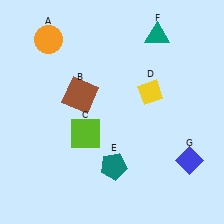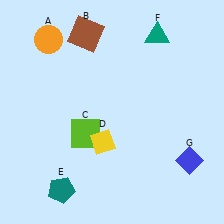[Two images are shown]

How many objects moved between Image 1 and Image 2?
3 objects moved between the two images.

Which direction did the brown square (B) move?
The brown square (B) moved up.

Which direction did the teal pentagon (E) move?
The teal pentagon (E) moved left.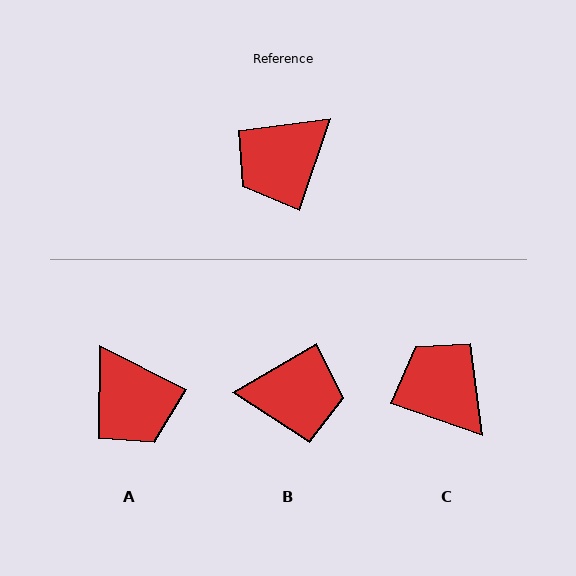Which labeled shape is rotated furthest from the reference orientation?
B, about 139 degrees away.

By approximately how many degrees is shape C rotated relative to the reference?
Approximately 91 degrees clockwise.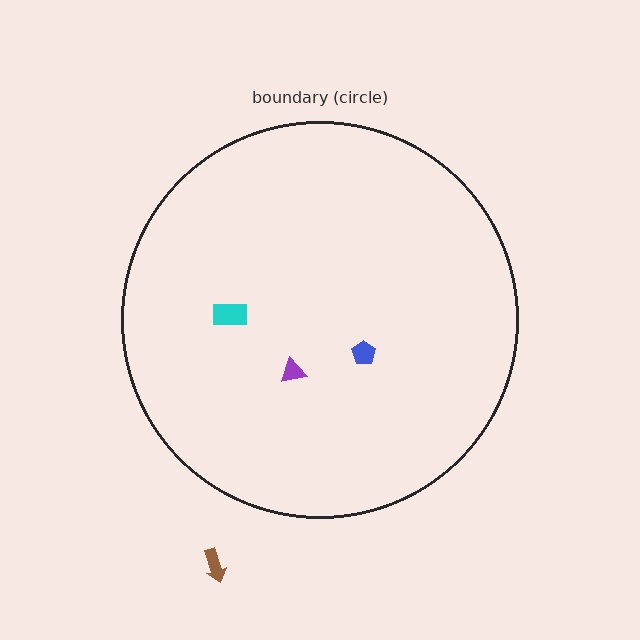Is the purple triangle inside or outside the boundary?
Inside.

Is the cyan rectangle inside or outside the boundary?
Inside.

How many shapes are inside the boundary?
3 inside, 1 outside.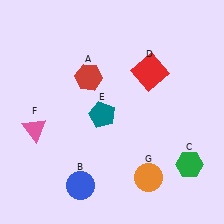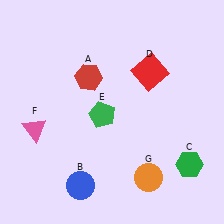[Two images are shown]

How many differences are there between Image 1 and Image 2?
There is 1 difference between the two images.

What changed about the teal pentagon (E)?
In Image 1, E is teal. In Image 2, it changed to green.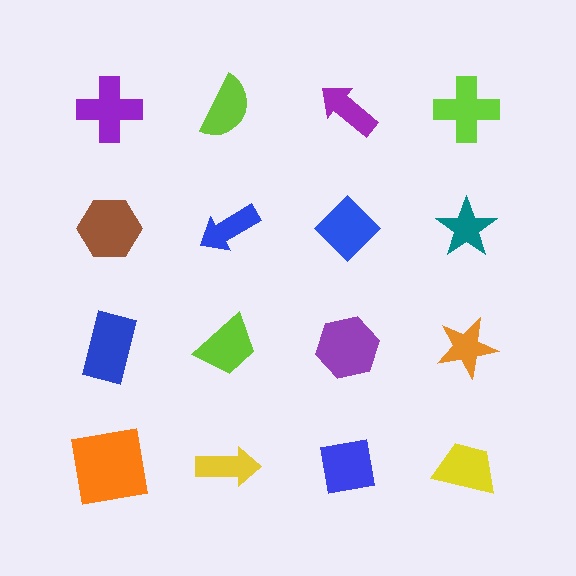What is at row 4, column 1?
An orange square.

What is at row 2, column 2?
A blue arrow.